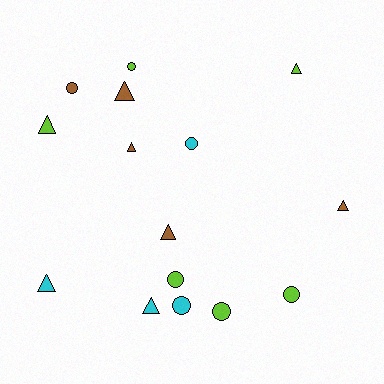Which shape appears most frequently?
Triangle, with 8 objects.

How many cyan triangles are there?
There are 2 cyan triangles.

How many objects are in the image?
There are 15 objects.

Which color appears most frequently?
Lime, with 6 objects.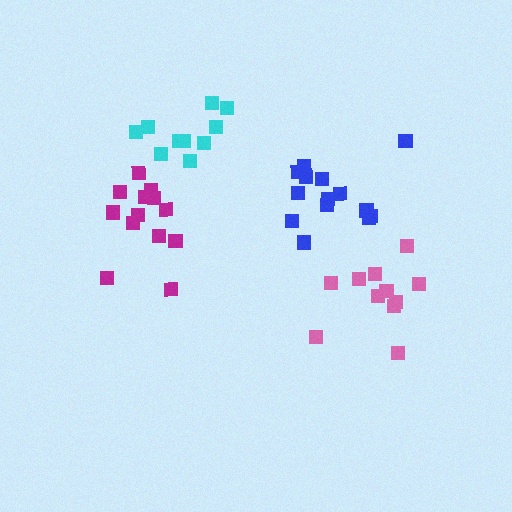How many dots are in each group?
Group 1: 10 dots, Group 2: 14 dots, Group 3: 11 dots, Group 4: 13 dots (48 total).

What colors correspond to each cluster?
The clusters are colored: cyan, blue, pink, magenta.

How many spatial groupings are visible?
There are 4 spatial groupings.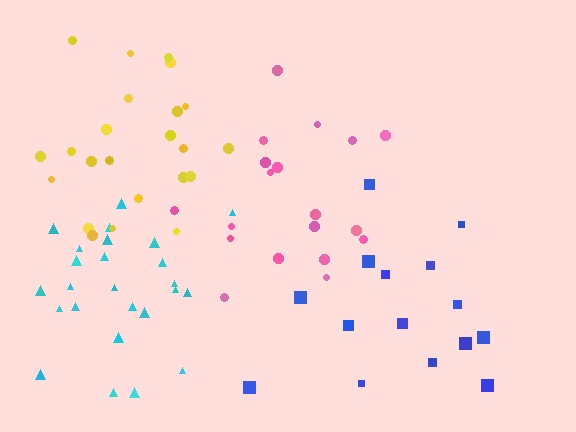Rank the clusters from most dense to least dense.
yellow, pink, cyan, blue.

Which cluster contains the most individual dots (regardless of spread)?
Cyan (26).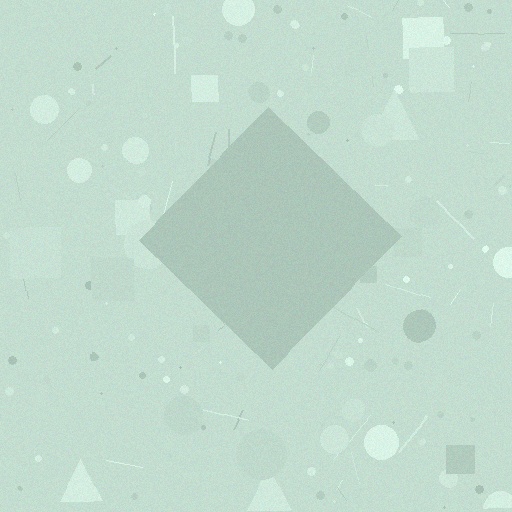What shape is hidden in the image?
A diamond is hidden in the image.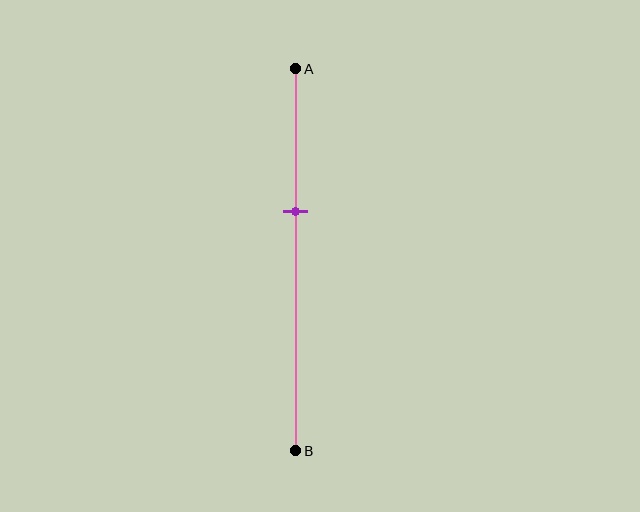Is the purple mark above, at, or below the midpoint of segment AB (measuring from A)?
The purple mark is above the midpoint of segment AB.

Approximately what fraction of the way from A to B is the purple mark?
The purple mark is approximately 35% of the way from A to B.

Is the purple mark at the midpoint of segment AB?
No, the mark is at about 35% from A, not at the 50% midpoint.